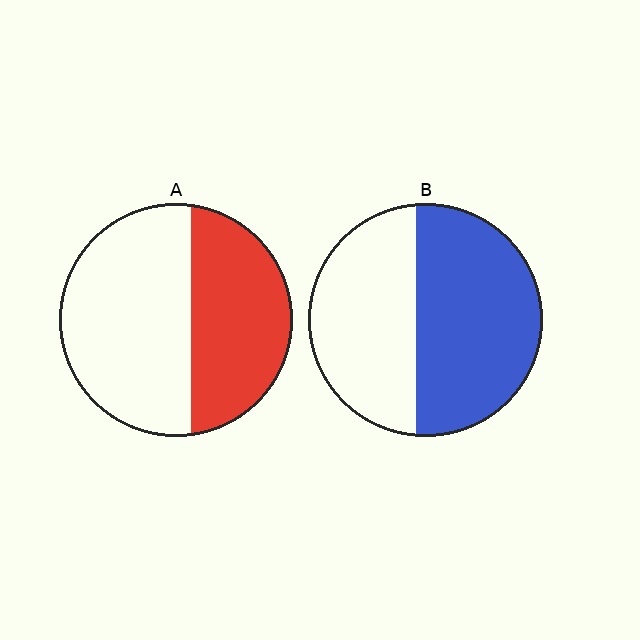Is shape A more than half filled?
No.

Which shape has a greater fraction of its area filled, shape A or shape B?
Shape B.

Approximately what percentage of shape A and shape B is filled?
A is approximately 40% and B is approximately 55%.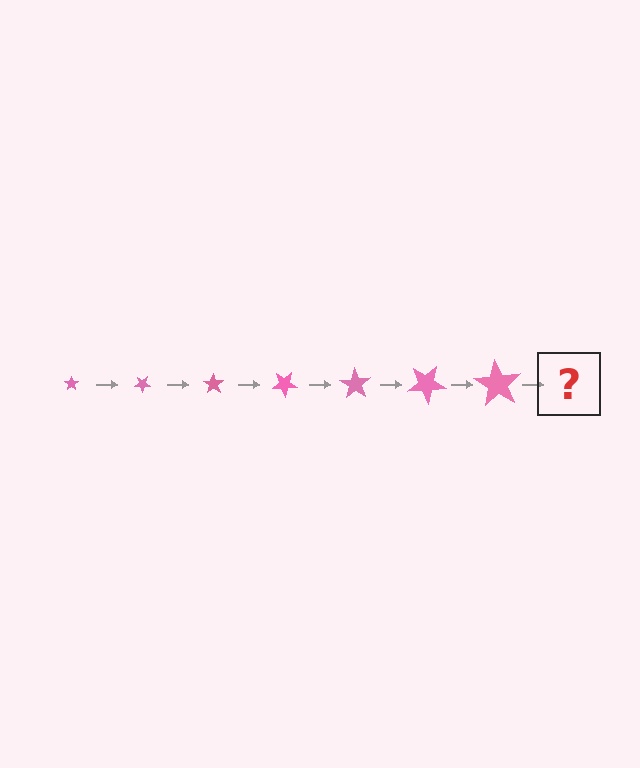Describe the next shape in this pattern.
It should be a star, larger than the previous one and rotated 245 degrees from the start.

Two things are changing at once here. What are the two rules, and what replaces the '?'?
The two rules are that the star grows larger each step and it rotates 35 degrees each step. The '?' should be a star, larger than the previous one and rotated 245 degrees from the start.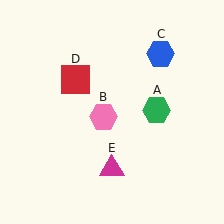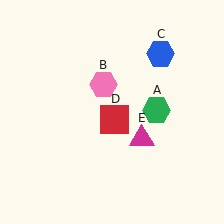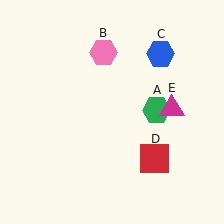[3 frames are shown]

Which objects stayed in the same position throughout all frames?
Green hexagon (object A) and blue hexagon (object C) remained stationary.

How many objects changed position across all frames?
3 objects changed position: pink hexagon (object B), red square (object D), magenta triangle (object E).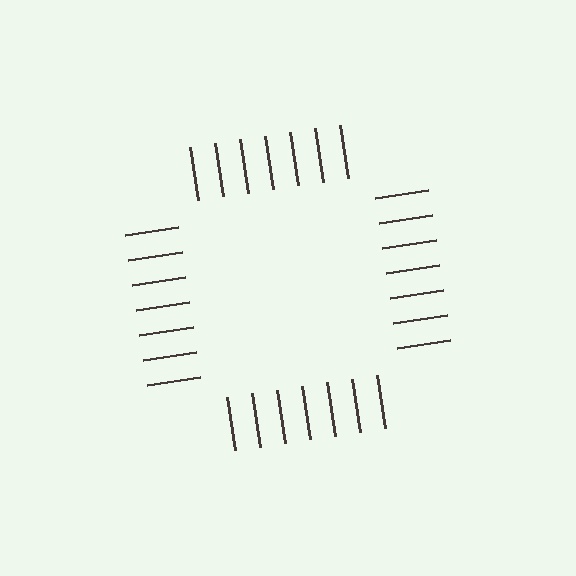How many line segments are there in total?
28 — 7 along each of the 4 edges.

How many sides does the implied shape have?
4 sides — the line-ends trace a square.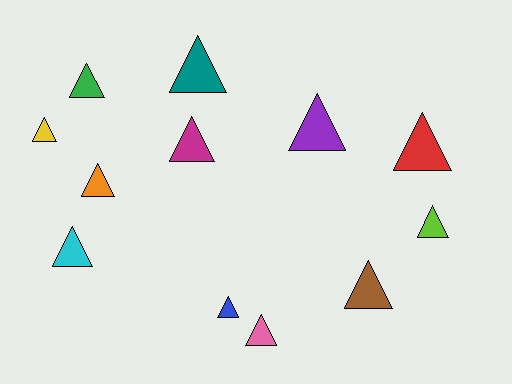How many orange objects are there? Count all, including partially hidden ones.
There is 1 orange object.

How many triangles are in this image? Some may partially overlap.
There are 12 triangles.